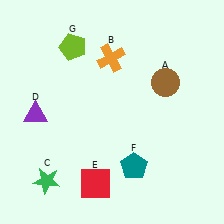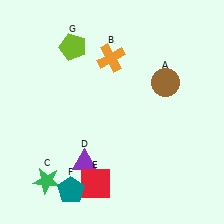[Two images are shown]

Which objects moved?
The objects that moved are: the purple triangle (D), the teal pentagon (F).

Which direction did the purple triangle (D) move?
The purple triangle (D) moved right.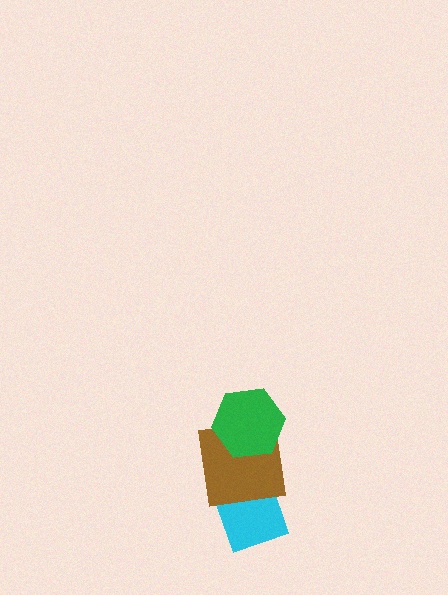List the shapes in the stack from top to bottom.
From top to bottom: the green hexagon, the brown square, the cyan diamond.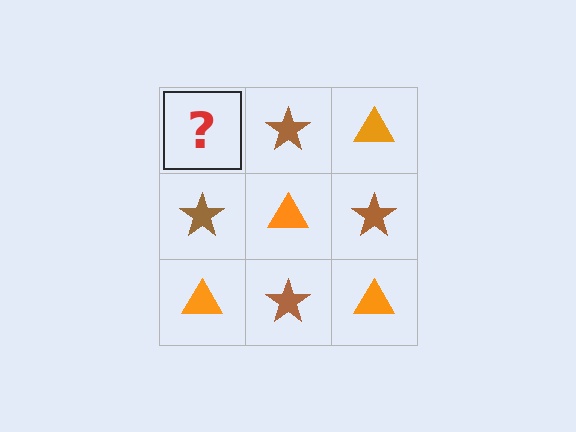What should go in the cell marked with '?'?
The missing cell should contain an orange triangle.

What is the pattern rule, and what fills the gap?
The rule is that it alternates orange triangle and brown star in a checkerboard pattern. The gap should be filled with an orange triangle.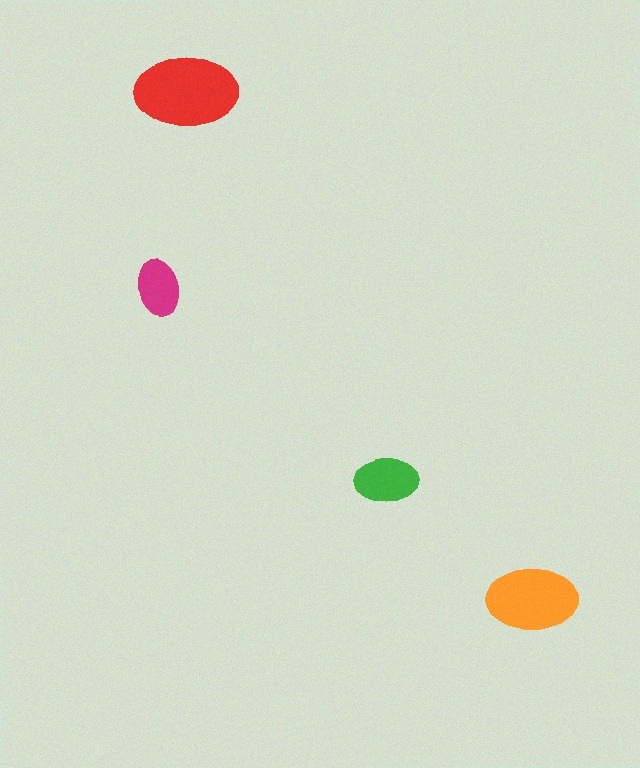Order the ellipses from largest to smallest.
the red one, the orange one, the green one, the magenta one.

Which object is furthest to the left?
The magenta ellipse is leftmost.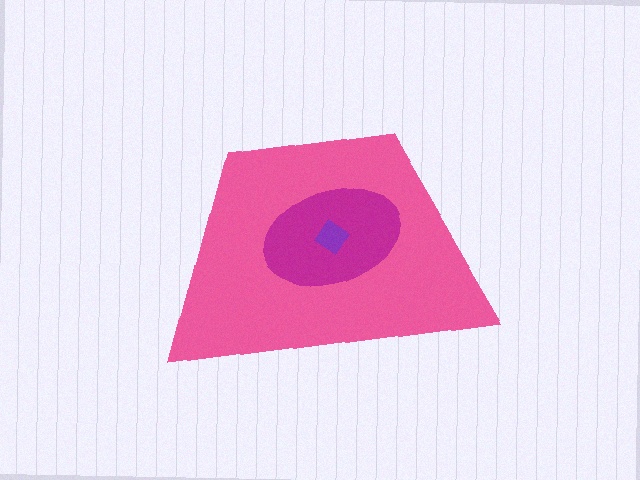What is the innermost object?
The purple diamond.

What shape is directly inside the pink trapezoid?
The magenta ellipse.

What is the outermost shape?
The pink trapezoid.